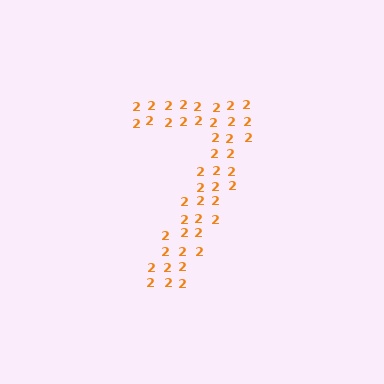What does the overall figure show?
The overall figure shows the digit 7.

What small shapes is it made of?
It is made of small digit 2's.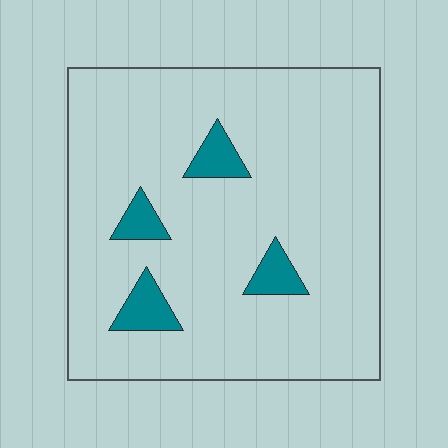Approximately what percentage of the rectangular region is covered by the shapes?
Approximately 10%.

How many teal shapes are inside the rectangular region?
4.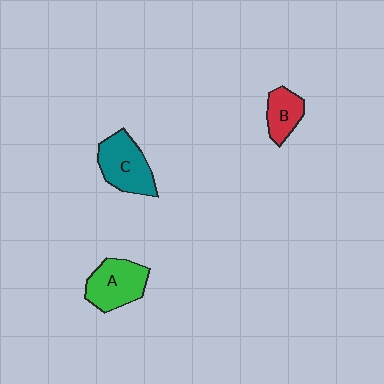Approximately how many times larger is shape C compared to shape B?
Approximately 1.7 times.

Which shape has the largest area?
Shape C (teal).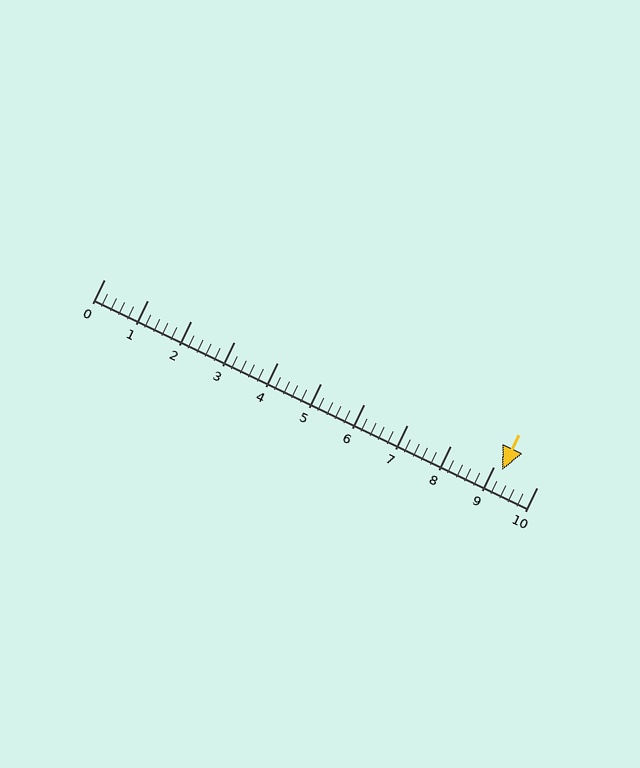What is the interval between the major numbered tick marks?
The major tick marks are spaced 1 units apart.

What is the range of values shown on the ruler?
The ruler shows values from 0 to 10.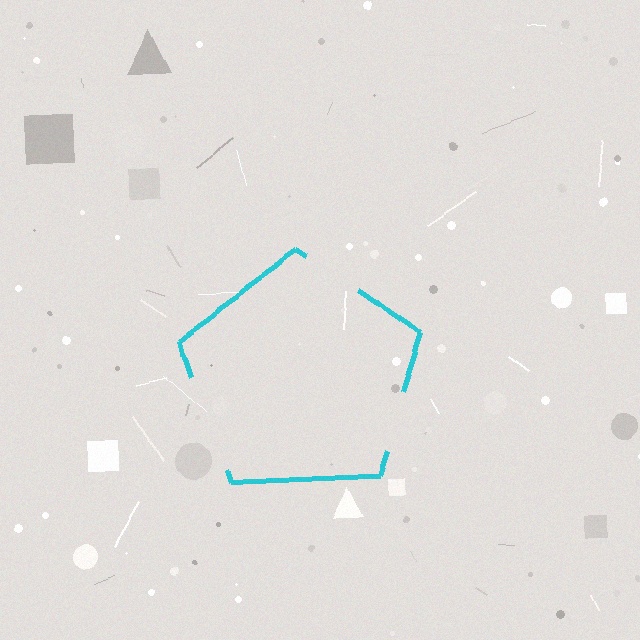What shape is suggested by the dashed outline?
The dashed outline suggests a pentagon.